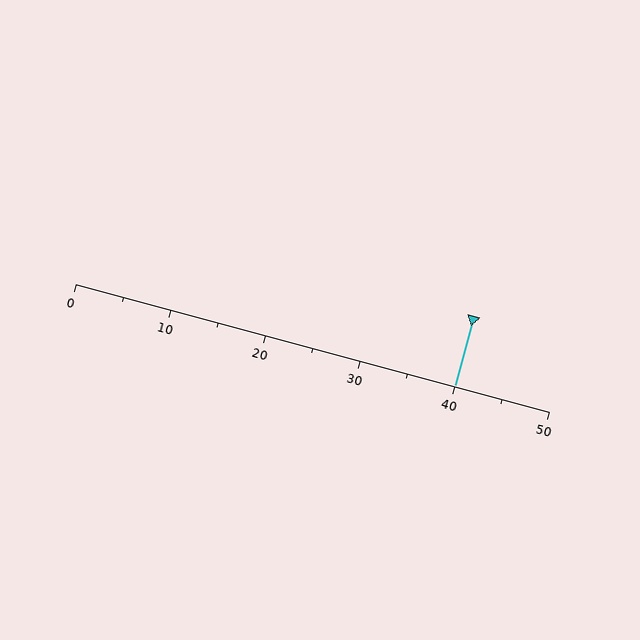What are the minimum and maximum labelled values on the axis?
The axis runs from 0 to 50.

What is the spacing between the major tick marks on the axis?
The major ticks are spaced 10 apart.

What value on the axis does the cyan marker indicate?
The marker indicates approximately 40.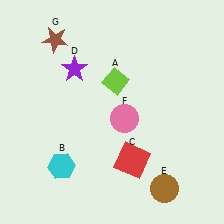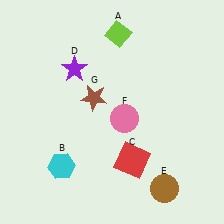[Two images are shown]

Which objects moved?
The objects that moved are: the lime diamond (A), the brown star (G).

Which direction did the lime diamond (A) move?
The lime diamond (A) moved up.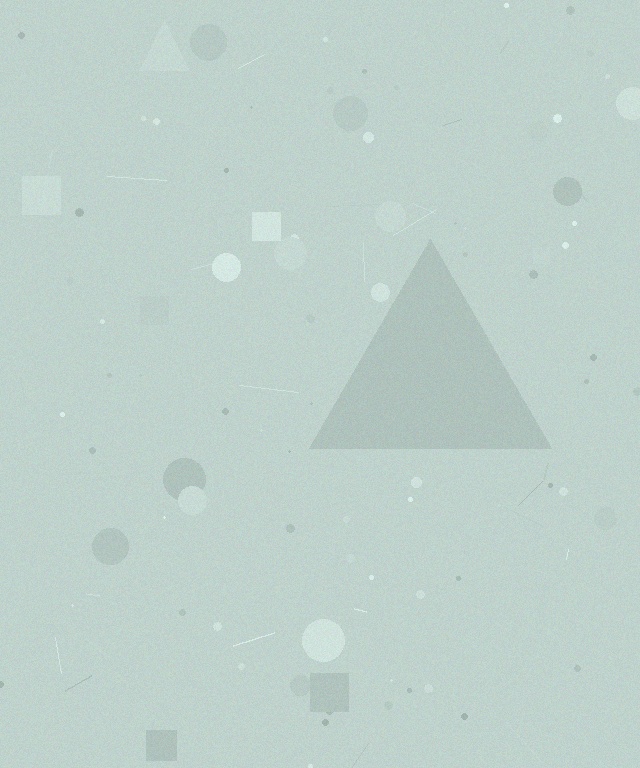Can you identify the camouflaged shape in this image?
The camouflaged shape is a triangle.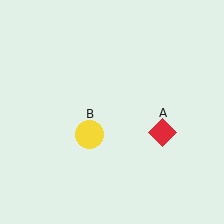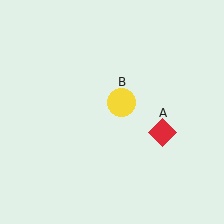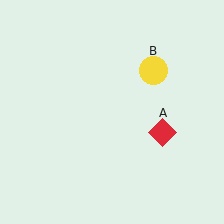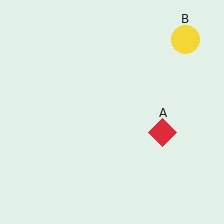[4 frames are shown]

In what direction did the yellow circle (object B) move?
The yellow circle (object B) moved up and to the right.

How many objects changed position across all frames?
1 object changed position: yellow circle (object B).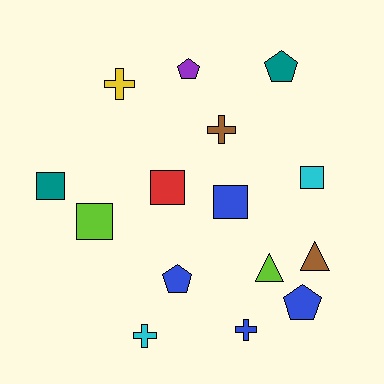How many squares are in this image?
There are 5 squares.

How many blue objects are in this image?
There are 4 blue objects.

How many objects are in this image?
There are 15 objects.